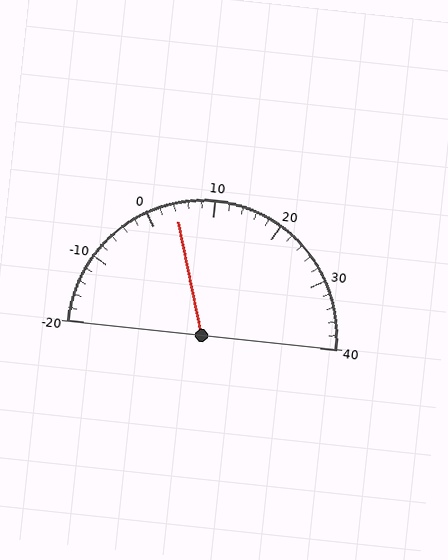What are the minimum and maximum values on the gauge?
The gauge ranges from -20 to 40.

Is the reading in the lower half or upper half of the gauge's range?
The reading is in the lower half of the range (-20 to 40).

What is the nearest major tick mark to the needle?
The nearest major tick mark is 0.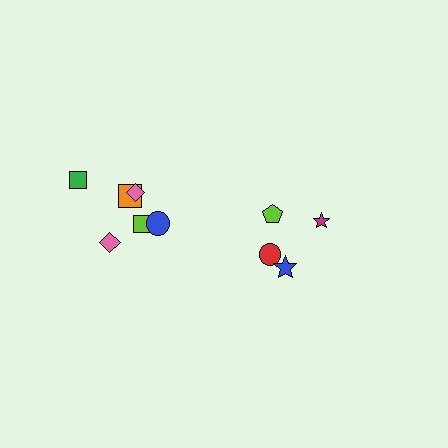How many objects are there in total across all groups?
There are 10 objects.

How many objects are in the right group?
There are 4 objects.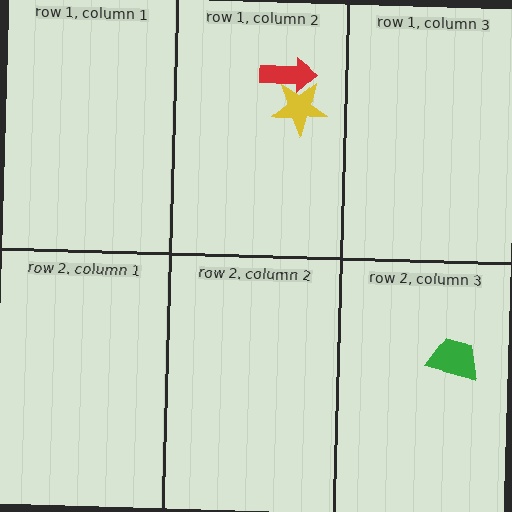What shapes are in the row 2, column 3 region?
The green trapezoid.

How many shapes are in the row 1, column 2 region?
2.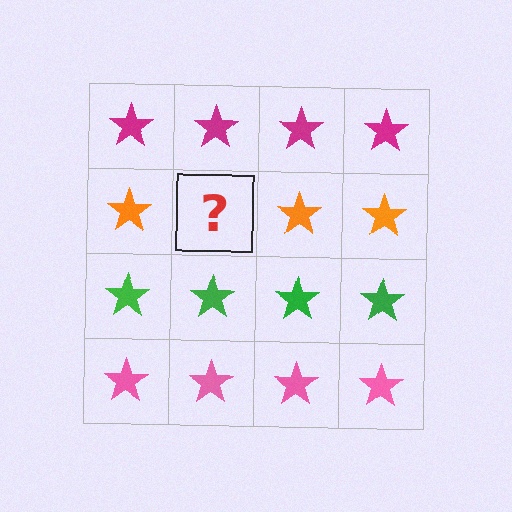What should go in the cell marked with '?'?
The missing cell should contain an orange star.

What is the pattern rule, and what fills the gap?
The rule is that each row has a consistent color. The gap should be filled with an orange star.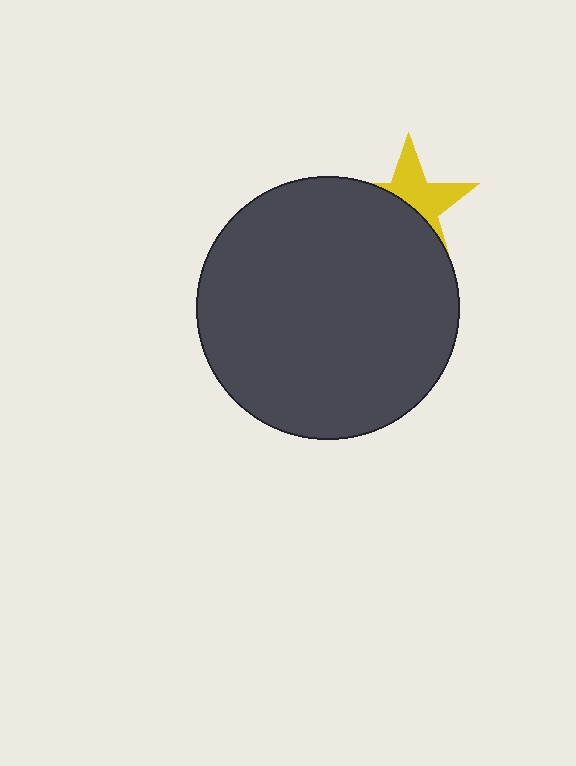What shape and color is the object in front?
The object in front is a dark gray circle.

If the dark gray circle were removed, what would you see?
You would see the complete yellow star.